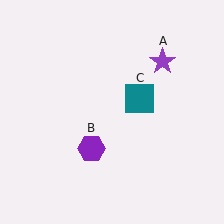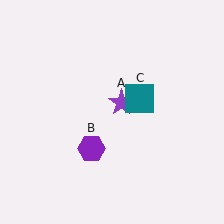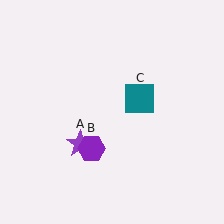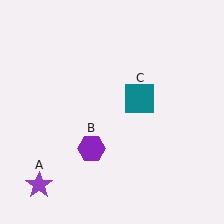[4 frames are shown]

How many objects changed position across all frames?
1 object changed position: purple star (object A).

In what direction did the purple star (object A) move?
The purple star (object A) moved down and to the left.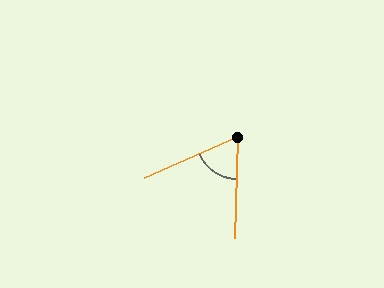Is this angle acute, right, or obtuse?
It is acute.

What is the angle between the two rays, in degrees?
Approximately 64 degrees.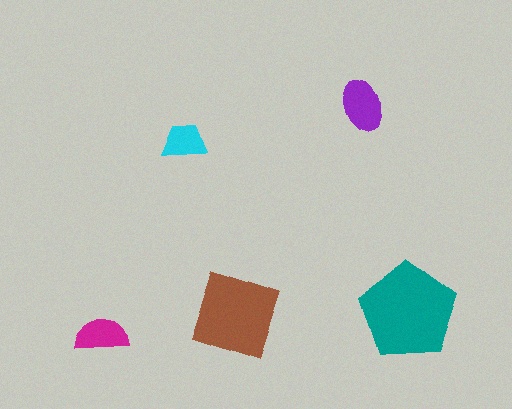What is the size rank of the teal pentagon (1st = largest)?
1st.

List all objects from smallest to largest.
The cyan trapezoid, the magenta semicircle, the purple ellipse, the brown diamond, the teal pentagon.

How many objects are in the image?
There are 5 objects in the image.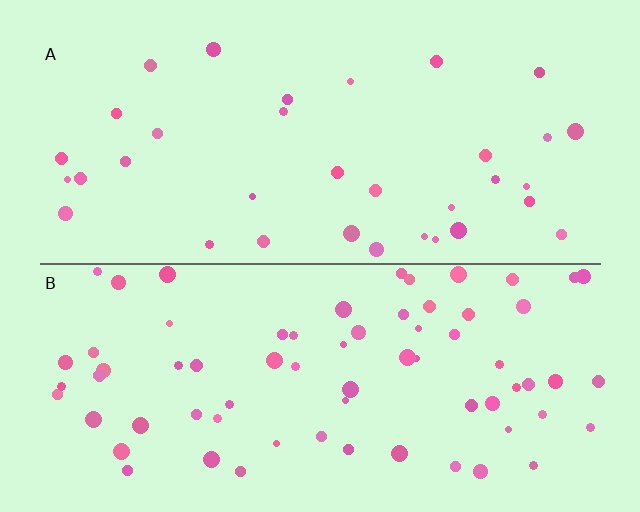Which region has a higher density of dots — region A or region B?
B (the bottom).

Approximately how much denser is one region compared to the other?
Approximately 2.0× — region B over region A.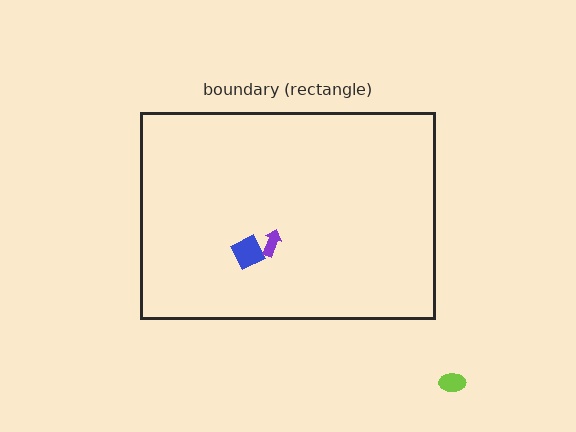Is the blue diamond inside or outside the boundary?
Inside.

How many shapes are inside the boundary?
2 inside, 1 outside.